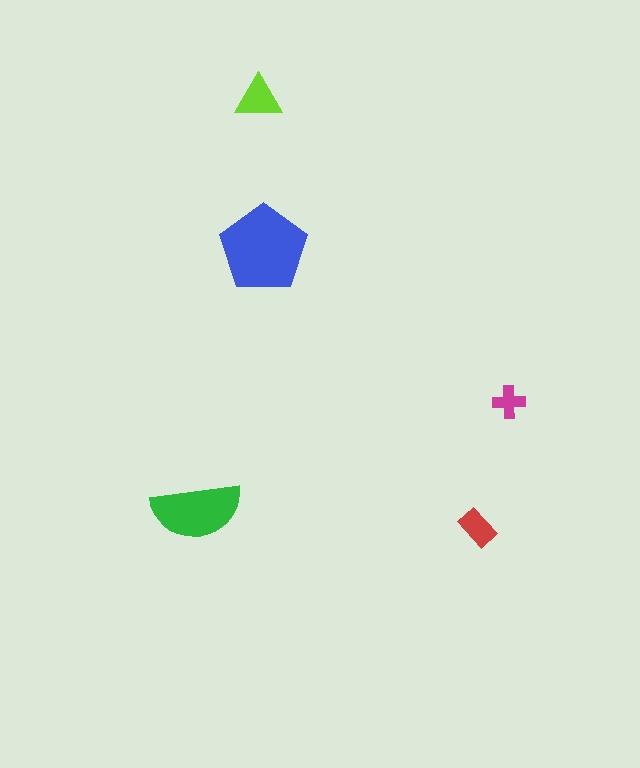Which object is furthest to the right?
The magenta cross is rightmost.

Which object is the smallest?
The magenta cross.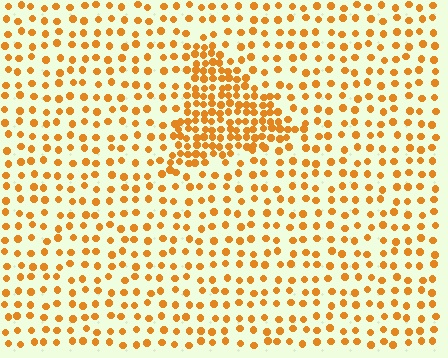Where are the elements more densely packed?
The elements are more densely packed inside the triangle boundary.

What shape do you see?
I see a triangle.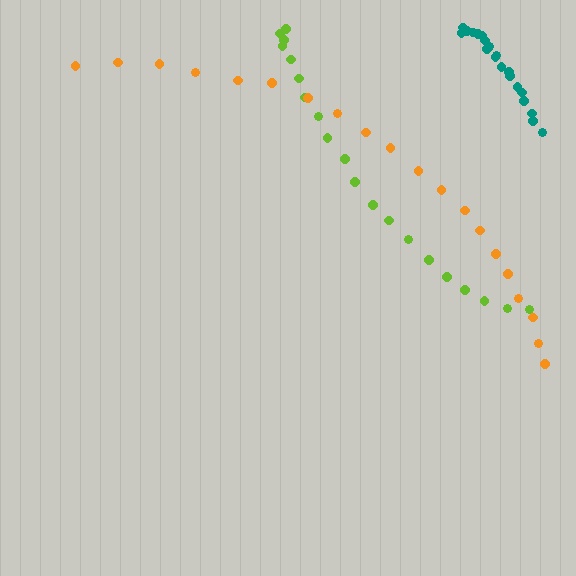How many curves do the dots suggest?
There are 3 distinct paths.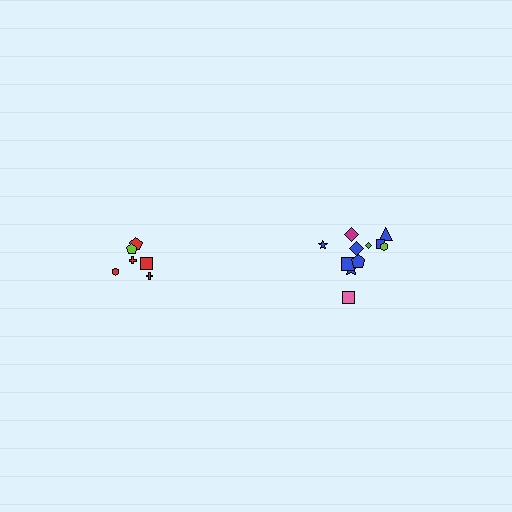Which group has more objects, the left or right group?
The right group.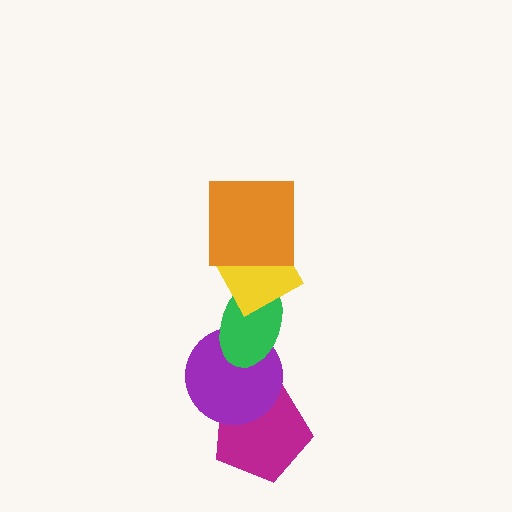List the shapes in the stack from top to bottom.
From top to bottom: the orange square, the yellow diamond, the green ellipse, the purple circle, the magenta pentagon.